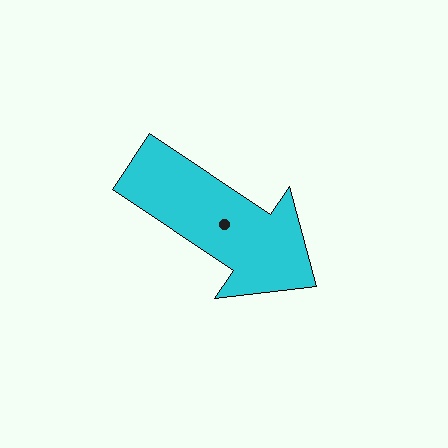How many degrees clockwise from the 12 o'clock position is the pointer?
Approximately 124 degrees.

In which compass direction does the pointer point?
Southeast.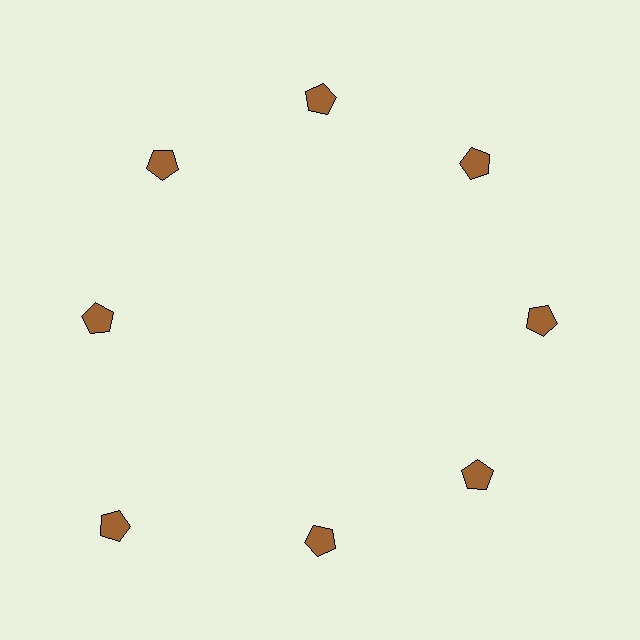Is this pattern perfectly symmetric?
No. The 8 brown pentagons are arranged in a ring, but one element near the 8 o'clock position is pushed outward from the center, breaking the 8-fold rotational symmetry.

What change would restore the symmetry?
The symmetry would be restored by moving it inward, back onto the ring so that all 8 pentagons sit at equal angles and equal distance from the center.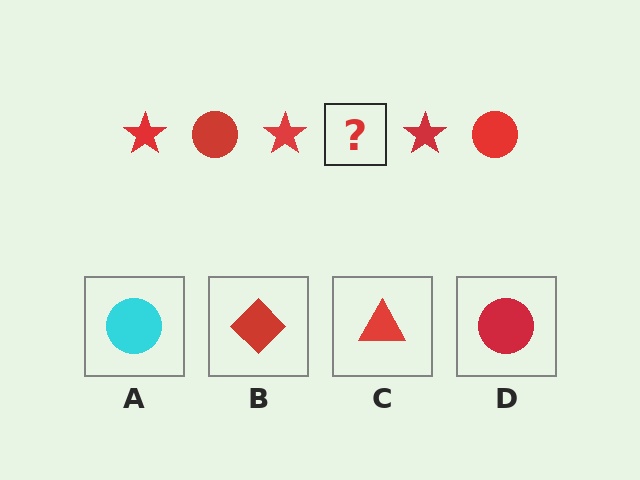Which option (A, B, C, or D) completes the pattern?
D.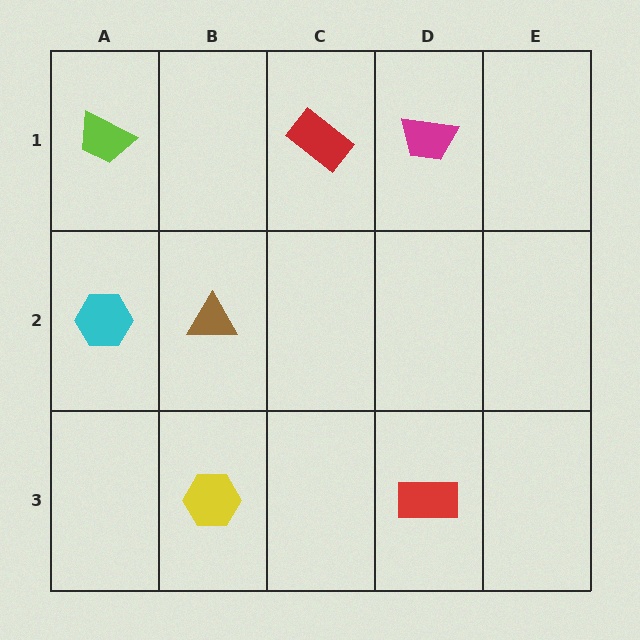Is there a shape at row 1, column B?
No, that cell is empty.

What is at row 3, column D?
A red rectangle.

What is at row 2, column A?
A cyan hexagon.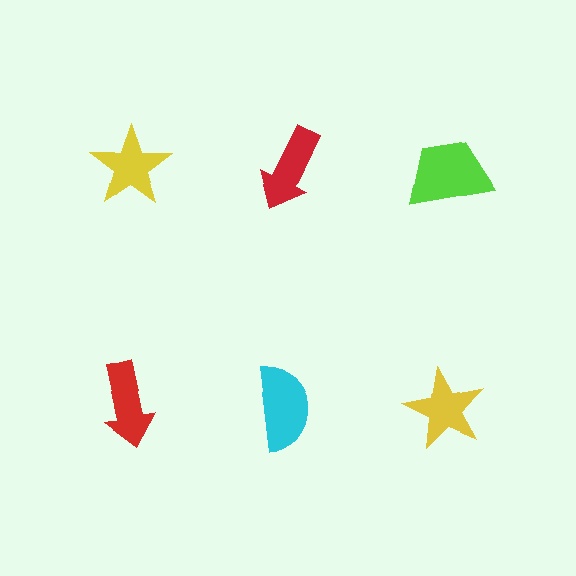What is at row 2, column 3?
A yellow star.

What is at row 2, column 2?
A cyan semicircle.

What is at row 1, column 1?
A yellow star.